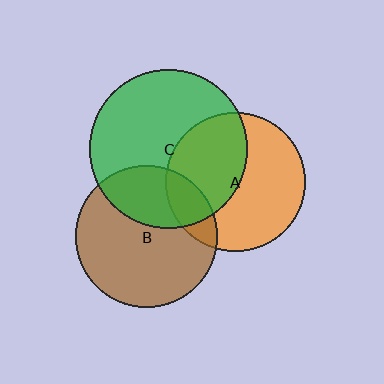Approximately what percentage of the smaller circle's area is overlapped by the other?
Approximately 15%.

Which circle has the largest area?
Circle C (green).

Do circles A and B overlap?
Yes.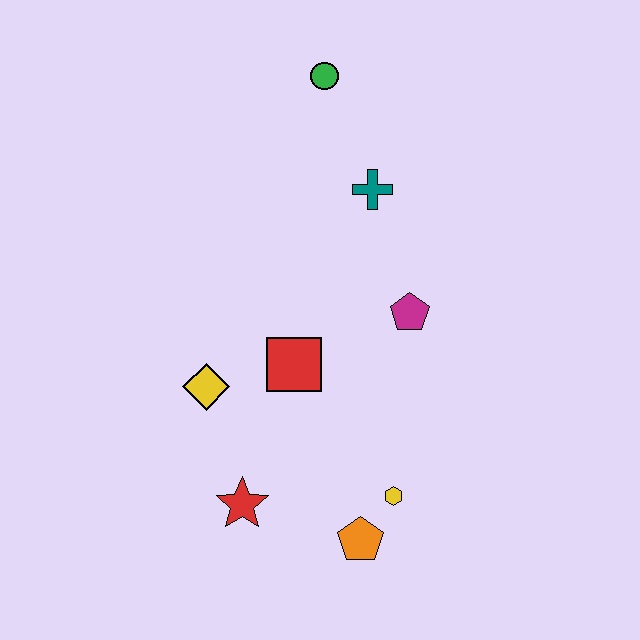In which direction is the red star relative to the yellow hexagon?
The red star is to the left of the yellow hexagon.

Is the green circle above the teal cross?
Yes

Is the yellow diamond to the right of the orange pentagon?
No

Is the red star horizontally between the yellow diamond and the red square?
Yes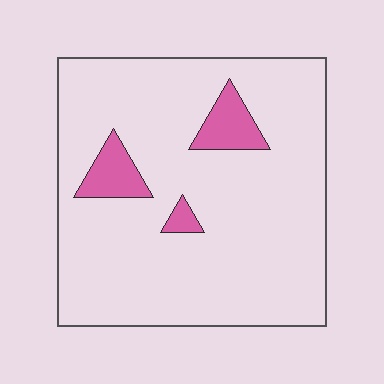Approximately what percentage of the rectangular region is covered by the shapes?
Approximately 10%.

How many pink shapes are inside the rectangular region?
3.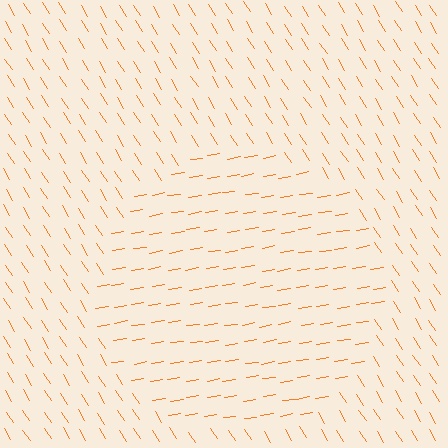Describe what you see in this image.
The image is filled with small orange line segments. A circle region in the image has lines oriented differently from the surrounding lines, creating a visible texture boundary.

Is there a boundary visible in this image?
Yes, there is a texture boundary formed by a change in line orientation.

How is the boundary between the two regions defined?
The boundary is defined purely by a change in line orientation (approximately 67 degrees difference). All lines are the same color and thickness.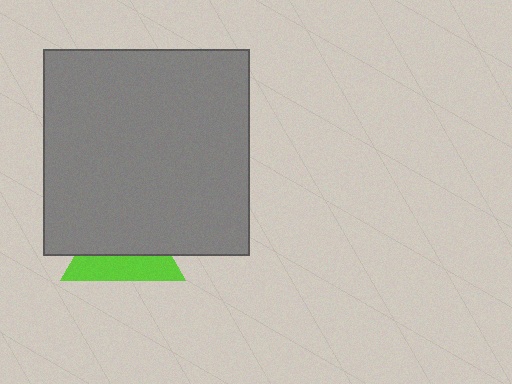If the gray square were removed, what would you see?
You would see the complete lime triangle.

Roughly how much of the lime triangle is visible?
A small part of it is visible (roughly 42%).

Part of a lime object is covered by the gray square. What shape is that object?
It is a triangle.